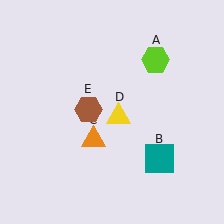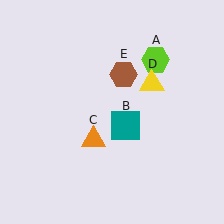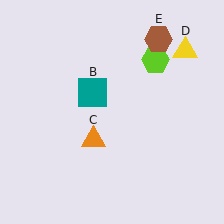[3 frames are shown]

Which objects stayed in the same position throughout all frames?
Lime hexagon (object A) and orange triangle (object C) remained stationary.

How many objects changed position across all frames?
3 objects changed position: teal square (object B), yellow triangle (object D), brown hexagon (object E).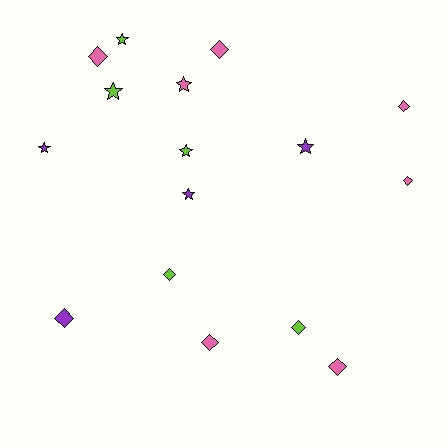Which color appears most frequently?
Pink, with 7 objects.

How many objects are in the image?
There are 16 objects.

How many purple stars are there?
There are 3 purple stars.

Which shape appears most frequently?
Diamond, with 9 objects.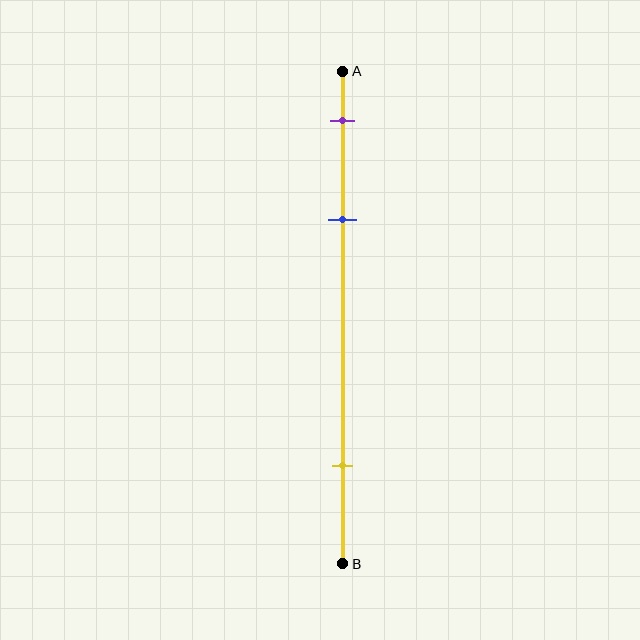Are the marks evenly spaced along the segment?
No, the marks are not evenly spaced.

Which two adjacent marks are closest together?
The purple and blue marks are the closest adjacent pair.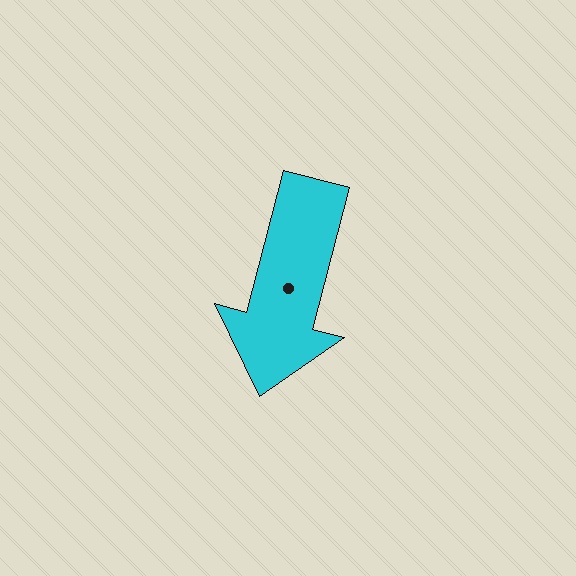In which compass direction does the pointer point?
South.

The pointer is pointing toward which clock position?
Roughly 6 o'clock.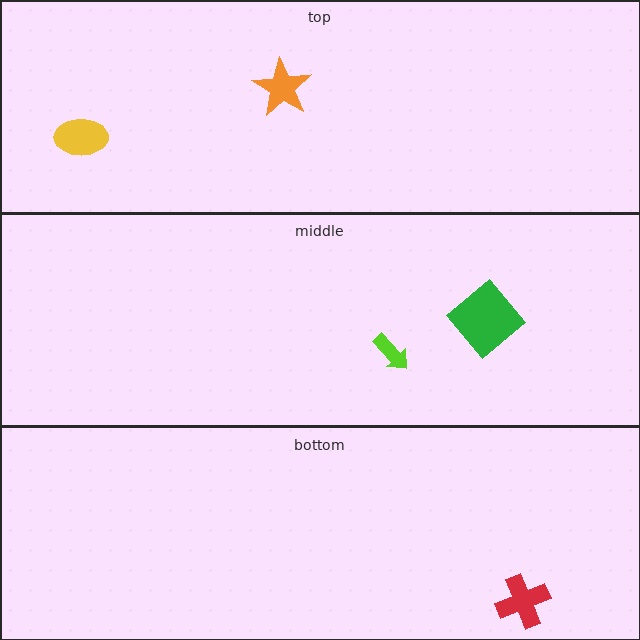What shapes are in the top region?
The yellow ellipse, the orange star.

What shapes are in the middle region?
The lime arrow, the green diamond.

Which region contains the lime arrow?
The middle region.